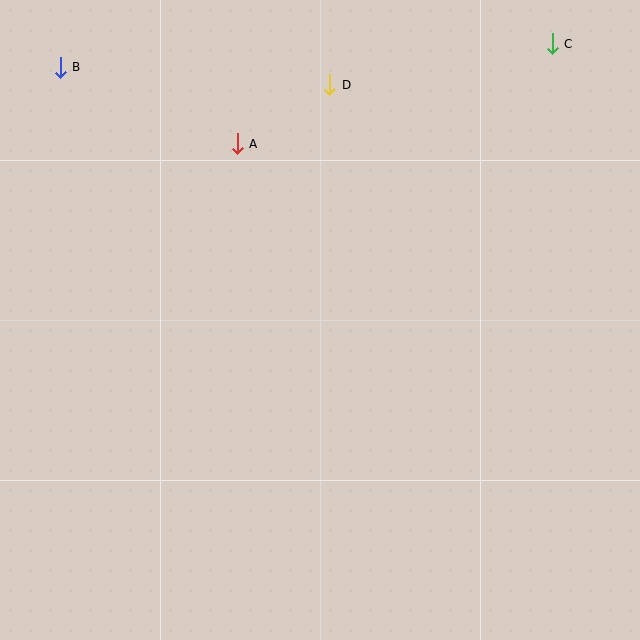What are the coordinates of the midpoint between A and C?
The midpoint between A and C is at (395, 94).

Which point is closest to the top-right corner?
Point C is closest to the top-right corner.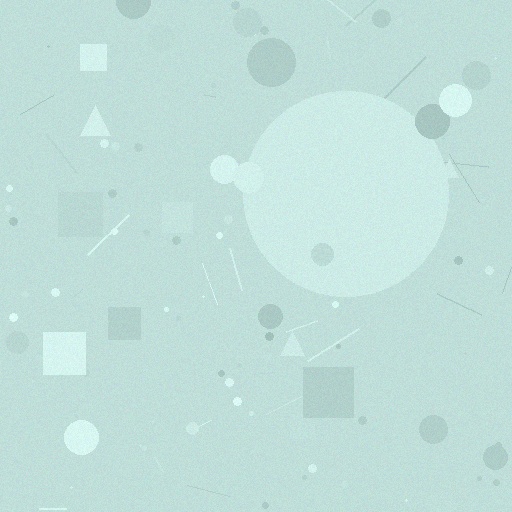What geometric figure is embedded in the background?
A circle is embedded in the background.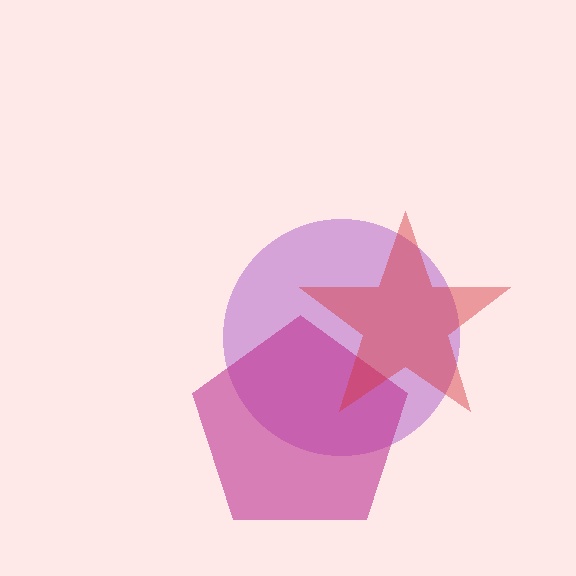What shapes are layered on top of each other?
The layered shapes are: a purple circle, a magenta pentagon, a red star.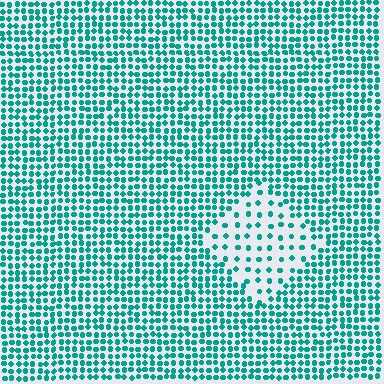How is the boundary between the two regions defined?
The boundary is defined by a change in element density (approximately 2.4x ratio). All elements are the same color, size, and shape.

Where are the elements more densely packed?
The elements are more densely packed outside the diamond boundary.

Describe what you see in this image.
The image contains small teal elements arranged at two different densities. A diamond-shaped region is visible where the elements are less densely packed than the surrounding area.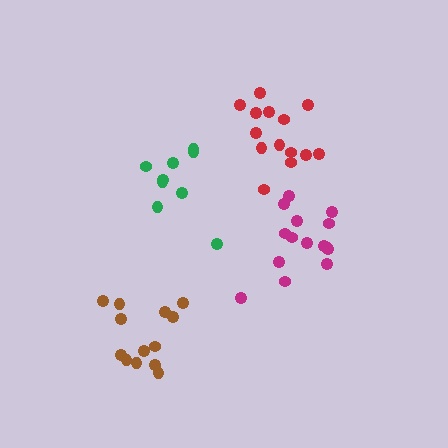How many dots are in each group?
Group 1: 13 dots, Group 2: 15 dots, Group 3: 14 dots, Group 4: 9 dots (51 total).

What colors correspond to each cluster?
The clusters are colored: brown, magenta, red, green.